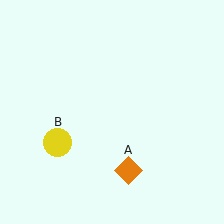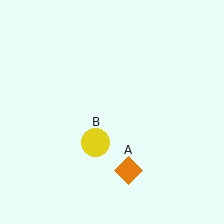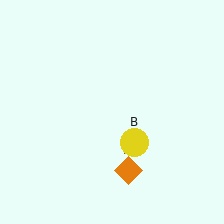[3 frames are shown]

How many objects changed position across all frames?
1 object changed position: yellow circle (object B).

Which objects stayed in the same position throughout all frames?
Orange diamond (object A) remained stationary.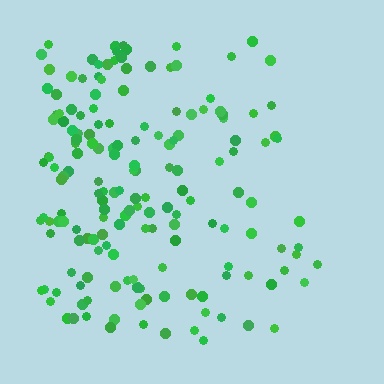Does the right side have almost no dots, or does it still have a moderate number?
Still a moderate number, just noticeably fewer than the left.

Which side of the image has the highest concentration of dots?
The left.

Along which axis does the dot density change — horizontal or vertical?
Horizontal.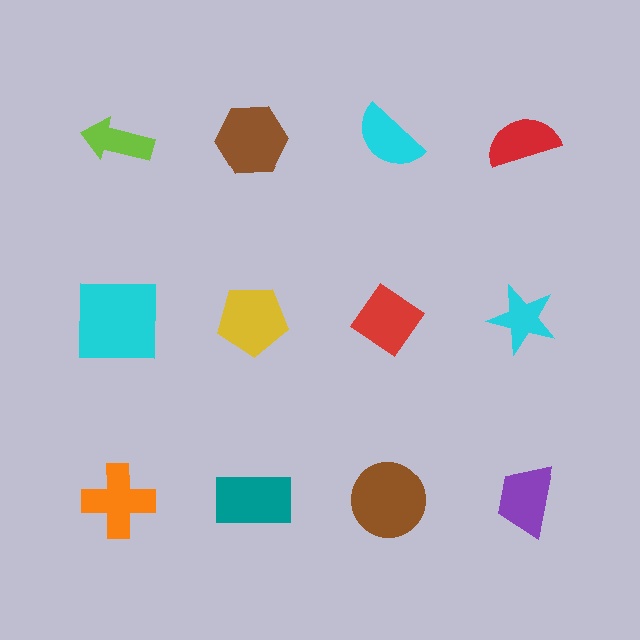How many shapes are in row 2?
4 shapes.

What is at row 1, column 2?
A brown hexagon.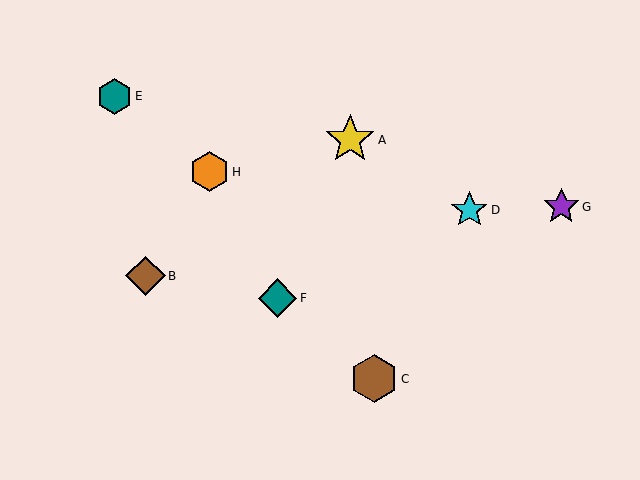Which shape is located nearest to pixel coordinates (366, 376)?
The brown hexagon (labeled C) at (374, 379) is nearest to that location.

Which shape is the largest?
The yellow star (labeled A) is the largest.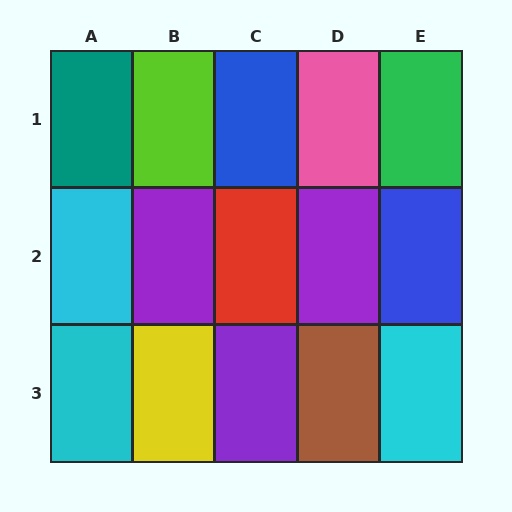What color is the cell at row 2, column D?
Purple.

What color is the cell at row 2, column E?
Blue.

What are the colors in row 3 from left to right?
Cyan, yellow, purple, brown, cyan.